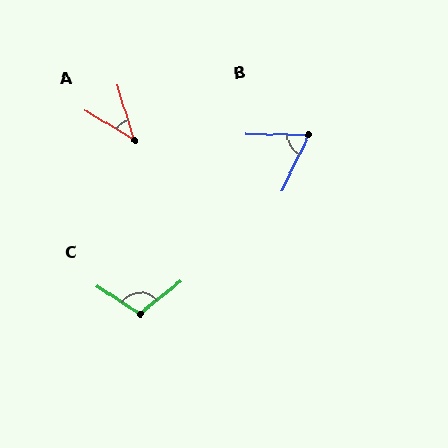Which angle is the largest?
C, at approximately 108 degrees.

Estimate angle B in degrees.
Approximately 65 degrees.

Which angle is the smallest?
A, at approximately 42 degrees.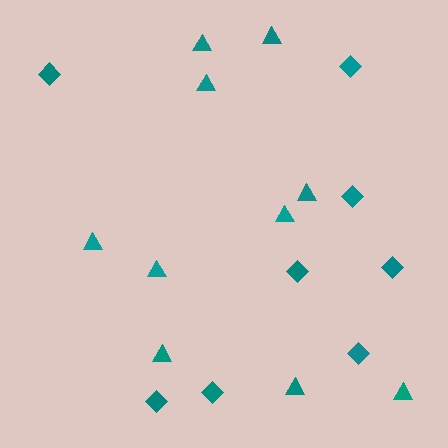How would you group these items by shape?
There are 2 groups: one group of diamonds (8) and one group of triangles (10).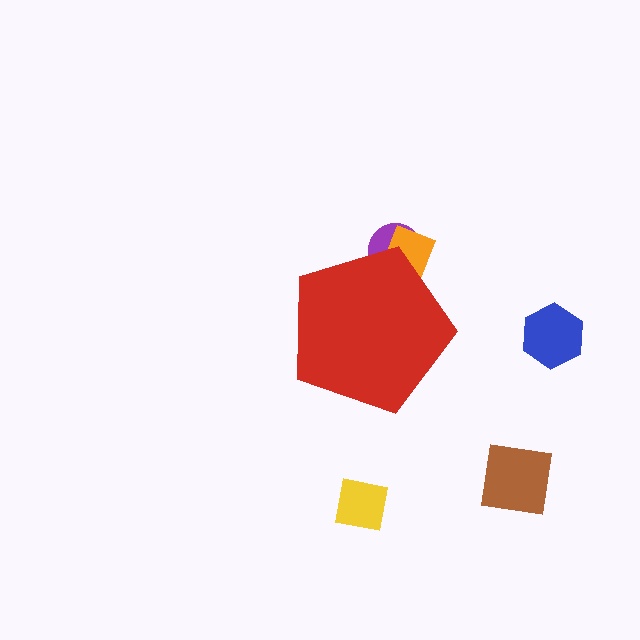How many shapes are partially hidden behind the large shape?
2 shapes are partially hidden.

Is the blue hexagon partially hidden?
No, the blue hexagon is fully visible.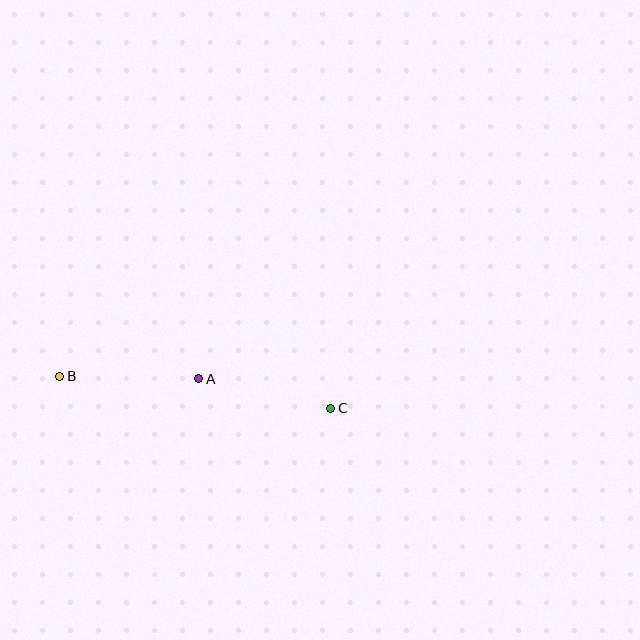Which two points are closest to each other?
Points A and C are closest to each other.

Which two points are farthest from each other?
Points B and C are farthest from each other.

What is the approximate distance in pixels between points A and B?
The distance between A and B is approximately 139 pixels.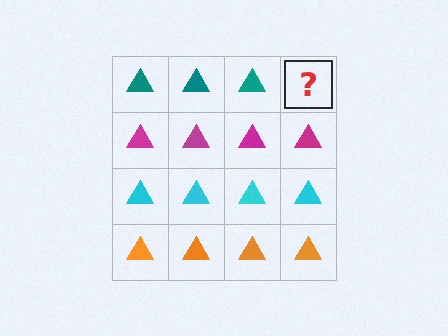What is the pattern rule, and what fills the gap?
The rule is that each row has a consistent color. The gap should be filled with a teal triangle.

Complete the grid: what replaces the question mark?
The question mark should be replaced with a teal triangle.